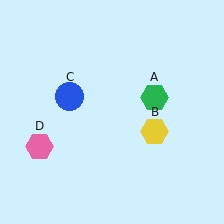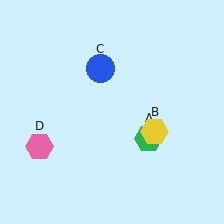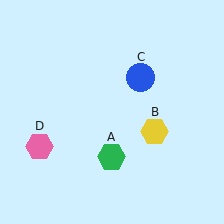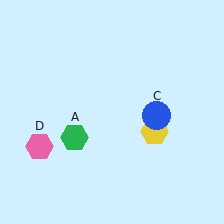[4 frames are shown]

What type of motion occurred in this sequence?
The green hexagon (object A), blue circle (object C) rotated clockwise around the center of the scene.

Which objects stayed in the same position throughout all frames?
Yellow hexagon (object B) and pink hexagon (object D) remained stationary.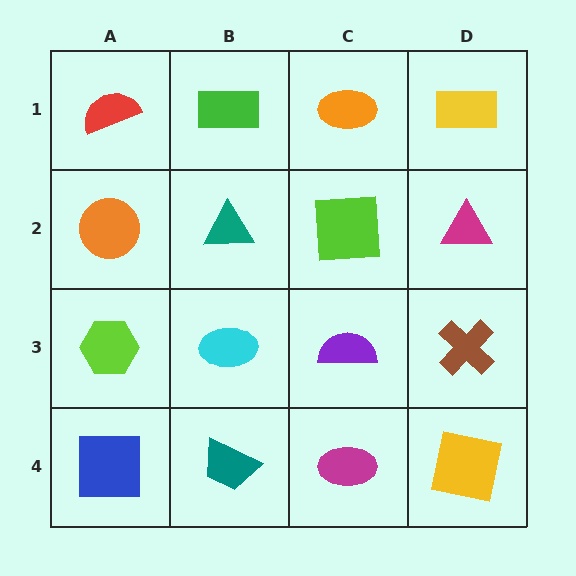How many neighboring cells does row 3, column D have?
3.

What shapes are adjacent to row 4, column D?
A brown cross (row 3, column D), a magenta ellipse (row 4, column C).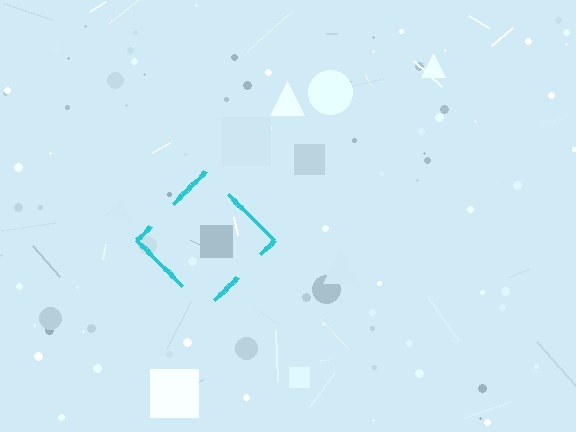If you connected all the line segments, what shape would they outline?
They would outline a diamond.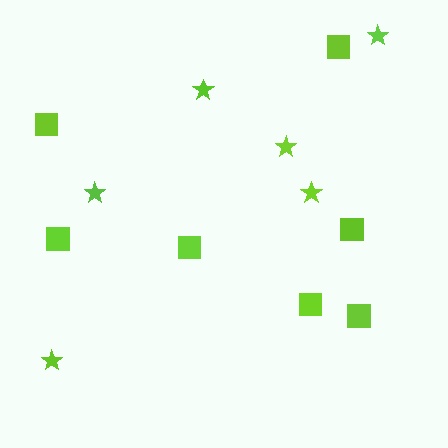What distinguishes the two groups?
There are 2 groups: one group of squares (7) and one group of stars (6).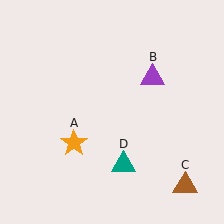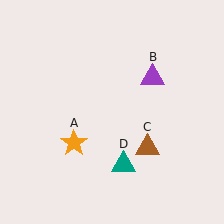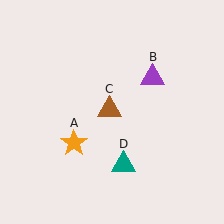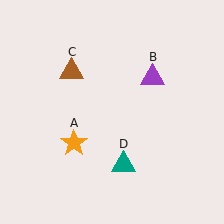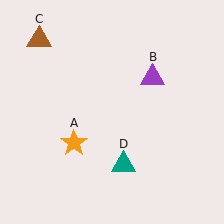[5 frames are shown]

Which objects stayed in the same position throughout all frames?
Orange star (object A) and purple triangle (object B) and teal triangle (object D) remained stationary.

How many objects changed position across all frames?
1 object changed position: brown triangle (object C).